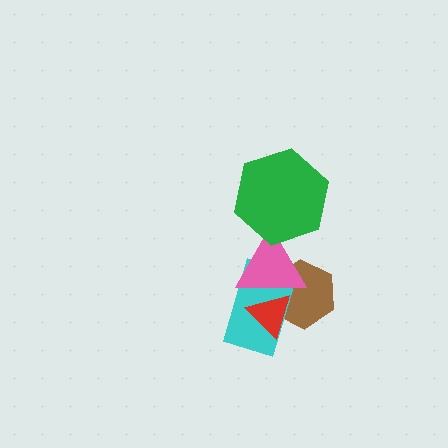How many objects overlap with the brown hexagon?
3 objects overlap with the brown hexagon.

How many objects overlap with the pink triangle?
4 objects overlap with the pink triangle.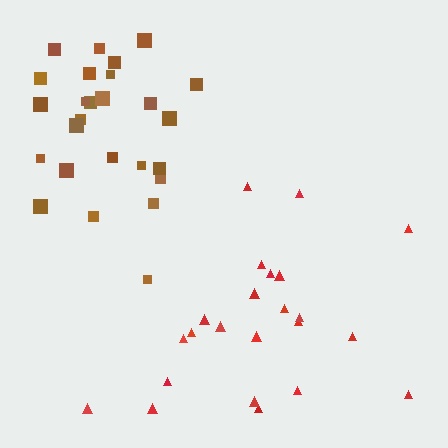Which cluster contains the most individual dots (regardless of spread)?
Brown (26).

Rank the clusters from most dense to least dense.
brown, red.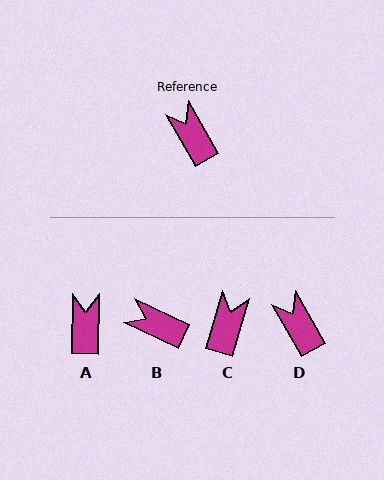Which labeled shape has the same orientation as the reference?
D.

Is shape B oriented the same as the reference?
No, it is off by about 35 degrees.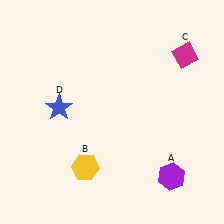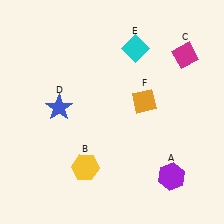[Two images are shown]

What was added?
A cyan diamond (E), an orange diamond (F) were added in Image 2.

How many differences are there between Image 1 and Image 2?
There are 2 differences between the two images.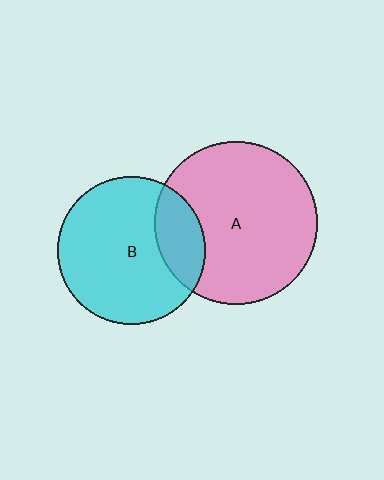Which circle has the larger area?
Circle A (pink).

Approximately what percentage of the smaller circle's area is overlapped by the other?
Approximately 20%.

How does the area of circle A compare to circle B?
Approximately 1.2 times.